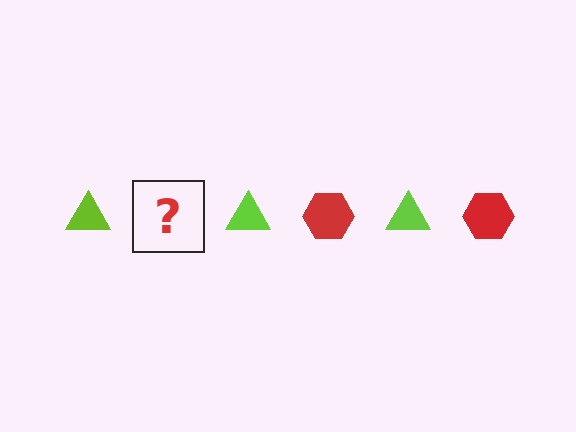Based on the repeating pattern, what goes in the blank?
The blank should be a red hexagon.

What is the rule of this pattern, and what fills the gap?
The rule is that the pattern alternates between lime triangle and red hexagon. The gap should be filled with a red hexagon.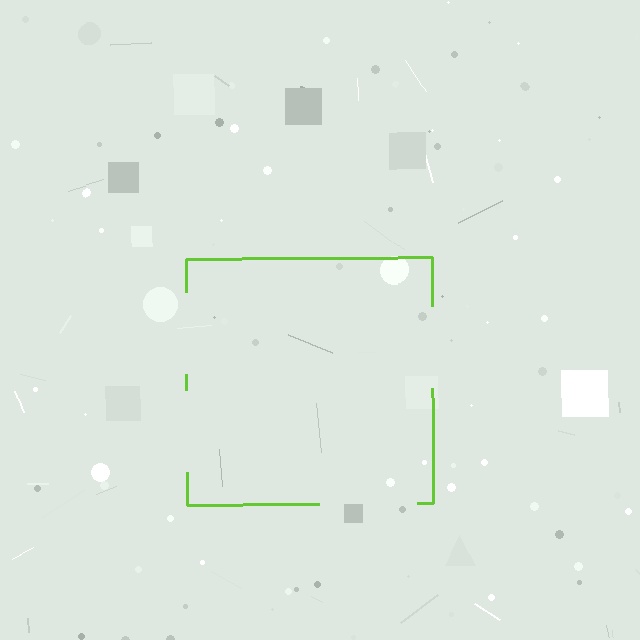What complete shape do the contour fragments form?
The contour fragments form a square.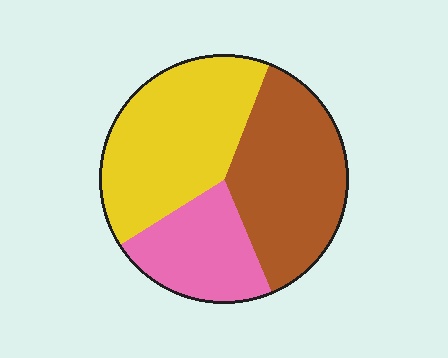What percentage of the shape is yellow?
Yellow covers roughly 40% of the shape.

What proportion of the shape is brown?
Brown covers roughly 40% of the shape.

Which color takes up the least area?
Pink, at roughly 20%.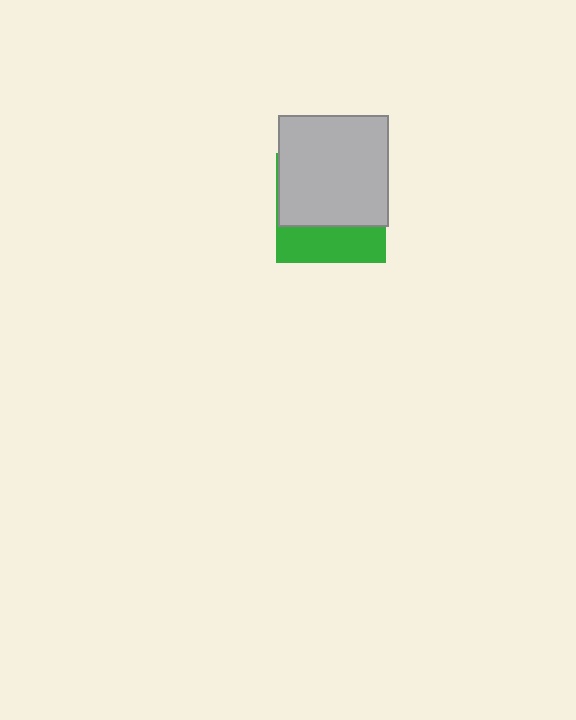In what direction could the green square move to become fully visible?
The green square could move down. That would shift it out from behind the light gray rectangle entirely.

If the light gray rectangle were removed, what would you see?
You would see the complete green square.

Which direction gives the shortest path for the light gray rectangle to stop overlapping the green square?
Moving up gives the shortest separation.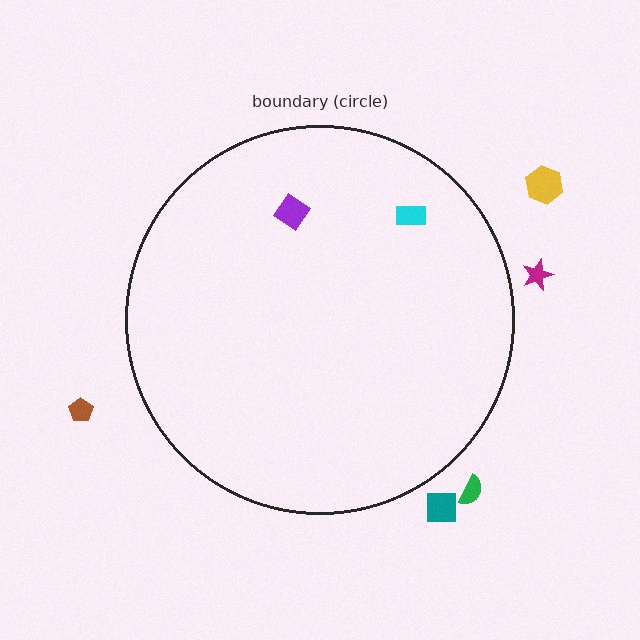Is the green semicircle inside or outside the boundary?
Outside.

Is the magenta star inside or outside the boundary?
Outside.